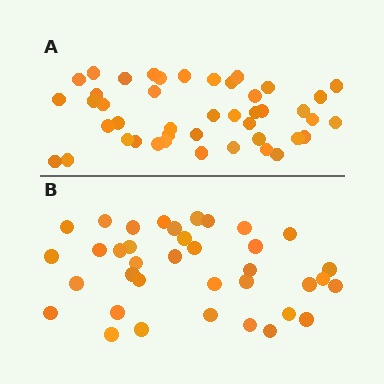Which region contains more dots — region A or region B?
Region A (the top region) has more dots.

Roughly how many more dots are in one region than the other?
Region A has roughly 8 or so more dots than region B.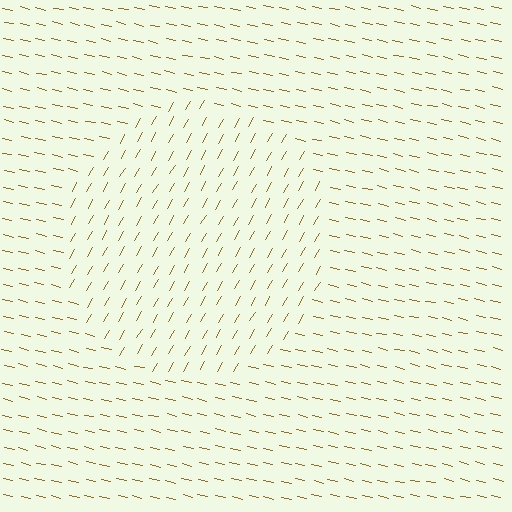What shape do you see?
I see a circle.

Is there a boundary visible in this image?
Yes, there is a texture boundary formed by a change in line orientation.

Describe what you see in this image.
The image is filled with small brown line segments. A circle region in the image has lines oriented differently from the surrounding lines, creating a visible texture boundary.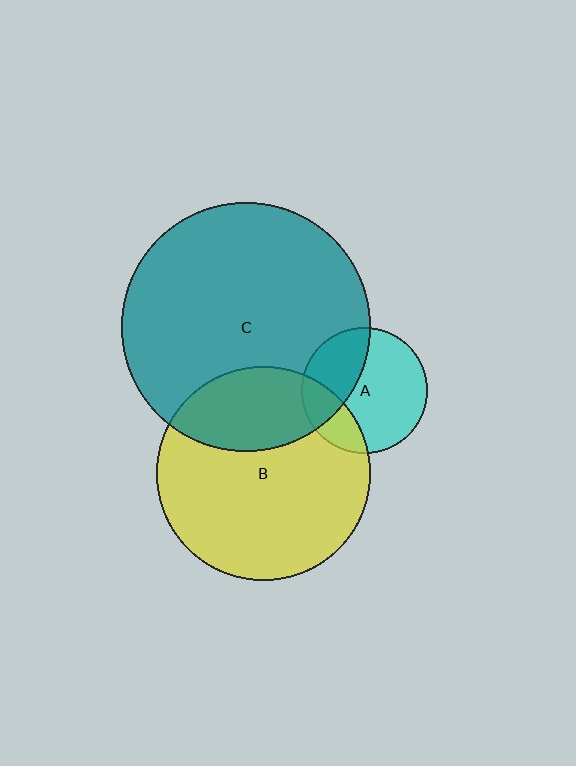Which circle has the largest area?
Circle C (teal).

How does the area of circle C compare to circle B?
Approximately 1.4 times.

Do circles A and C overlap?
Yes.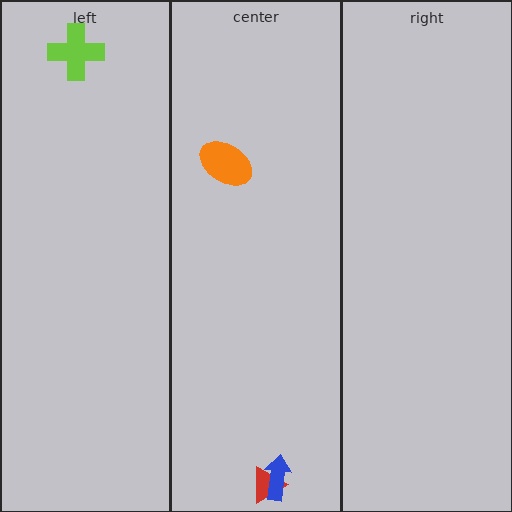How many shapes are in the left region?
1.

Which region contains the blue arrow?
The center region.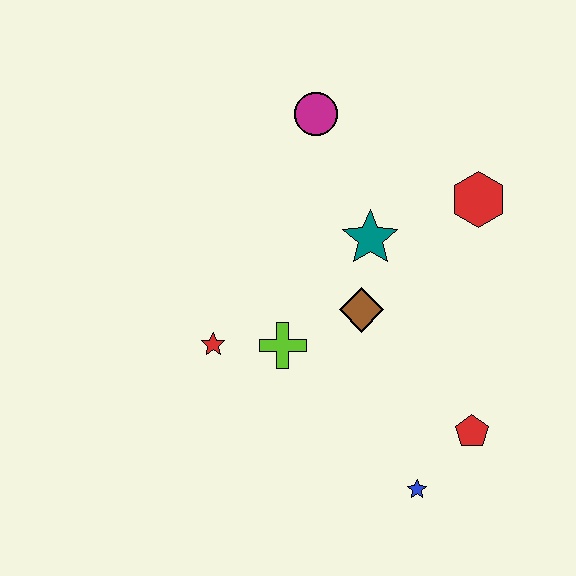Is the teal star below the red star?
No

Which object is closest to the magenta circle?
The teal star is closest to the magenta circle.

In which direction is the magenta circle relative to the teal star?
The magenta circle is above the teal star.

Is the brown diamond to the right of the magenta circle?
Yes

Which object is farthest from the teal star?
The blue star is farthest from the teal star.